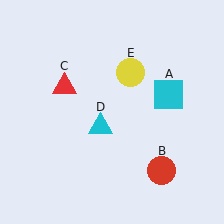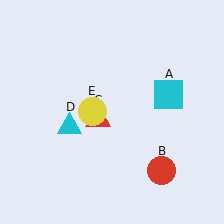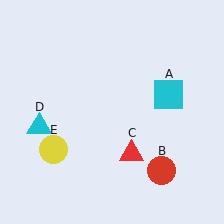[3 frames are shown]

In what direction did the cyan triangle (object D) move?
The cyan triangle (object D) moved left.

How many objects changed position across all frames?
3 objects changed position: red triangle (object C), cyan triangle (object D), yellow circle (object E).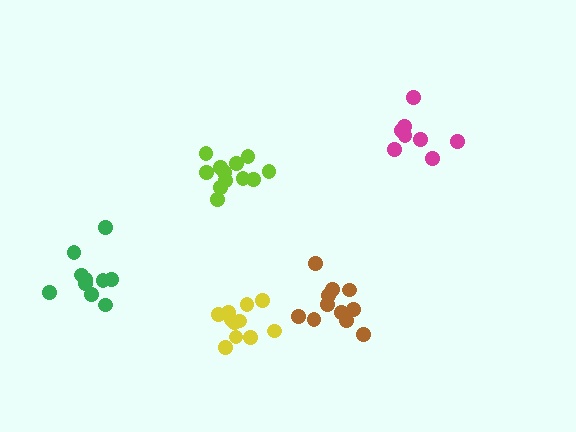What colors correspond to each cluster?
The clusters are colored: lime, magenta, brown, green, yellow.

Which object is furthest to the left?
The green cluster is leftmost.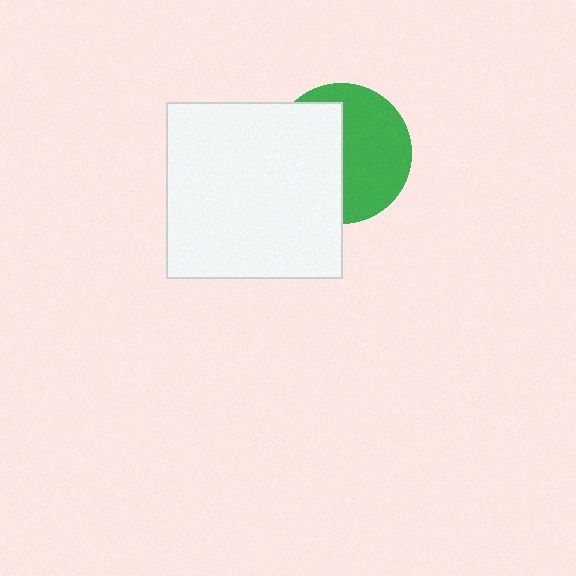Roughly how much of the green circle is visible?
About half of it is visible (roughly 52%).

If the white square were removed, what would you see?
You would see the complete green circle.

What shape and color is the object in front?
The object in front is a white square.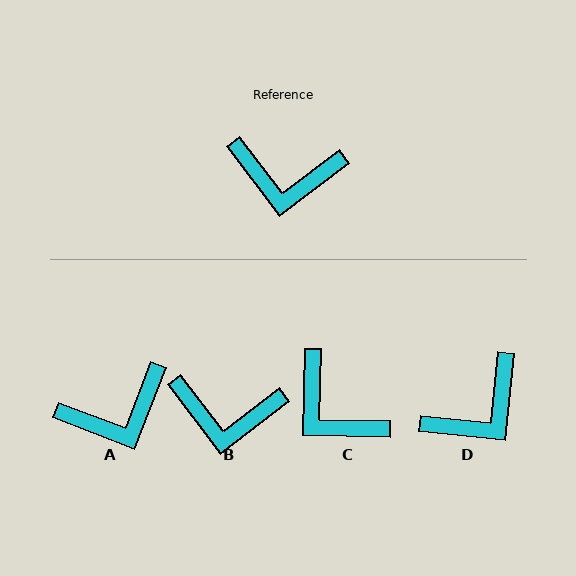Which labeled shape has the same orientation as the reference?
B.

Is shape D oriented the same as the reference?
No, it is off by about 47 degrees.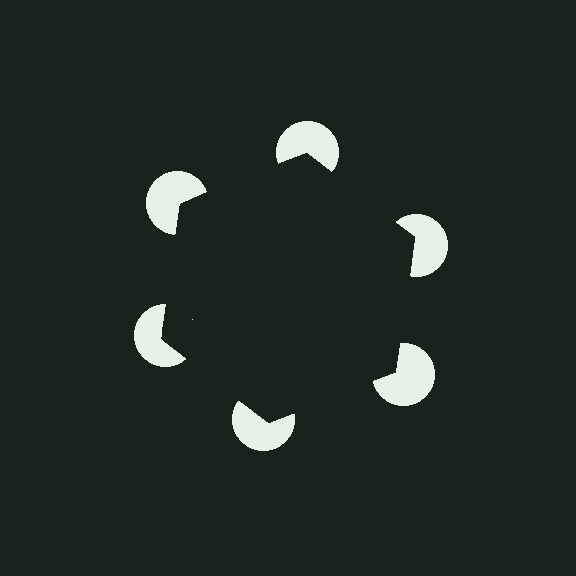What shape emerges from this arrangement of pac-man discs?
An illusory hexagon — its edges are inferred from the aligned wedge cuts in the pac-man discs, not physically drawn.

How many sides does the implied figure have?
6 sides.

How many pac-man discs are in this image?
There are 6 — one at each vertex of the illusory hexagon.